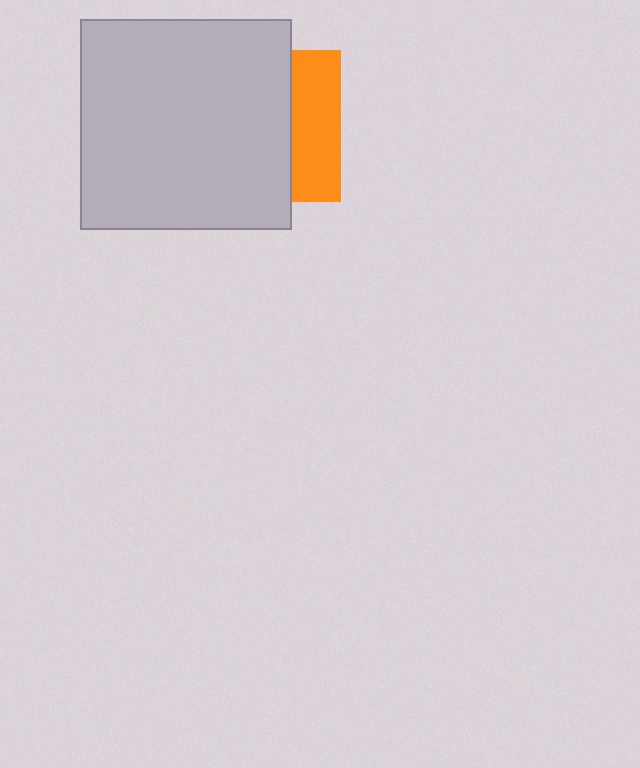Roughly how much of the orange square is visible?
A small part of it is visible (roughly 33%).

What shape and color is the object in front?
The object in front is a light gray square.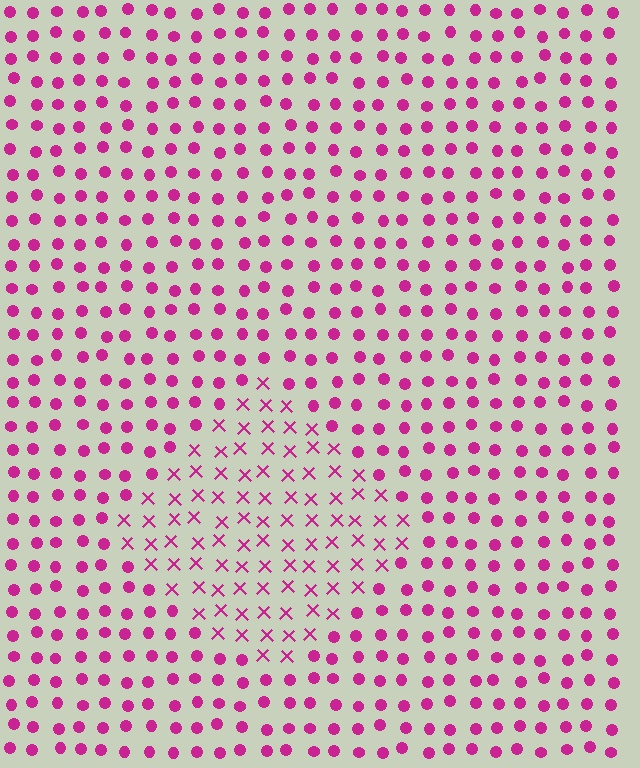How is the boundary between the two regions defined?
The boundary is defined by a change in element shape: X marks inside vs. circles outside. All elements share the same color and spacing.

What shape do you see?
I see a diamond.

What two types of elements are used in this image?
The image uses X marks inside the diamond region and circles outside it.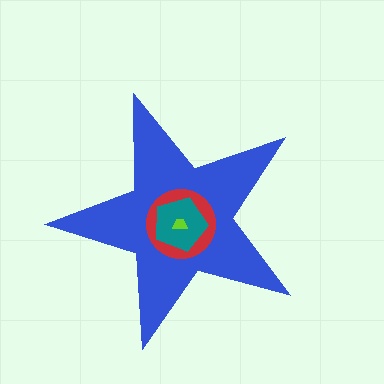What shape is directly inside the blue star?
The red circle.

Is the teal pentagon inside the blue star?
Yes.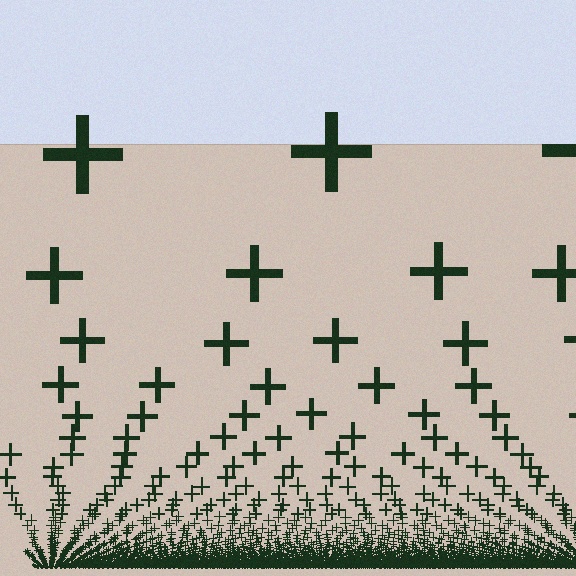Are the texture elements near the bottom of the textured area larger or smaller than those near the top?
Smaller. The gradient is inverted — elements near the bottom are smaller and denser.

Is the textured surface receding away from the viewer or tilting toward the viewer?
The surface appears to tilt toward the viewer. Texture elements get larger and sparser toward the top.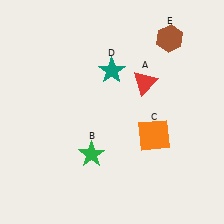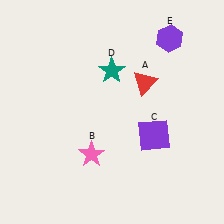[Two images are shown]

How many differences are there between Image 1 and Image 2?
There are 3 differences between the two images.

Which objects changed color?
B changed from green to pink. C changed from orange to purple. E changed from brown to purple.